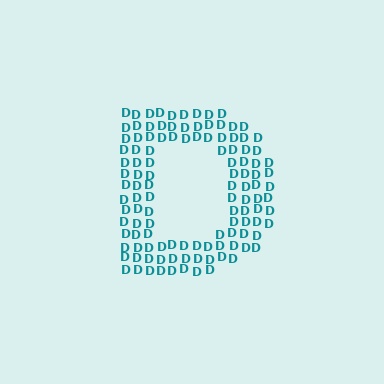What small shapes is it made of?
It is made of small letter D's.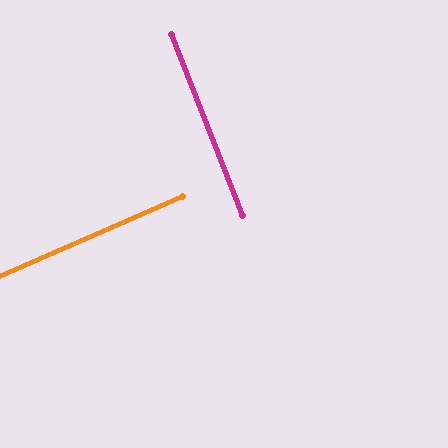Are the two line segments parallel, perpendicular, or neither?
Perpendicular — they meet at approximately 88°.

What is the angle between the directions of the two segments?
Approximately 88 degrees.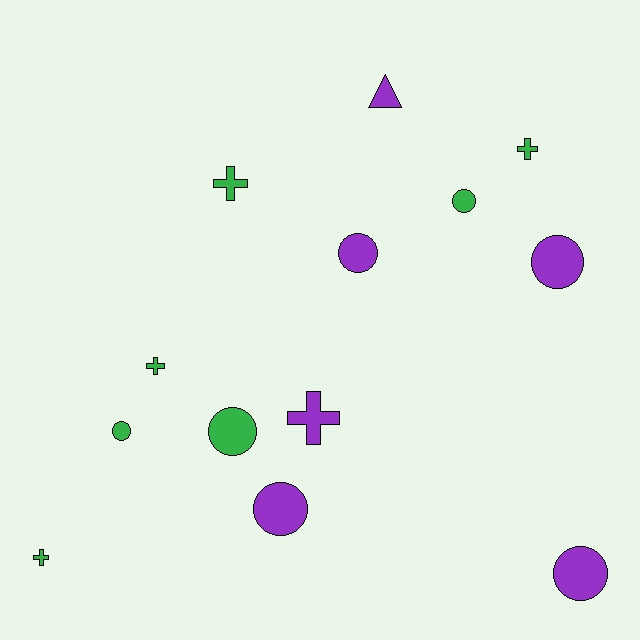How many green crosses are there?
There are 4 green crosses.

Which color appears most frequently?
Green, with 7 objects.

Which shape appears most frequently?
Circle, with 7 objects.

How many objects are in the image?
There are 13 objects.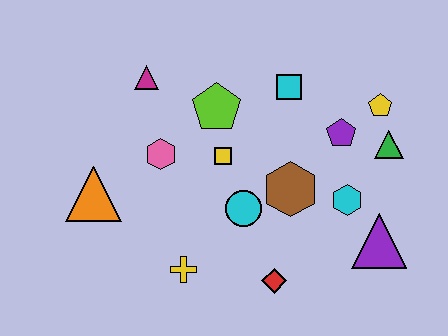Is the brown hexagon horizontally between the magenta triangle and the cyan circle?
No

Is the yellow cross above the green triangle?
No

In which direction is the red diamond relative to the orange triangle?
The red diamond is to the right of the orange triangle.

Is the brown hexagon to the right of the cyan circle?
Yes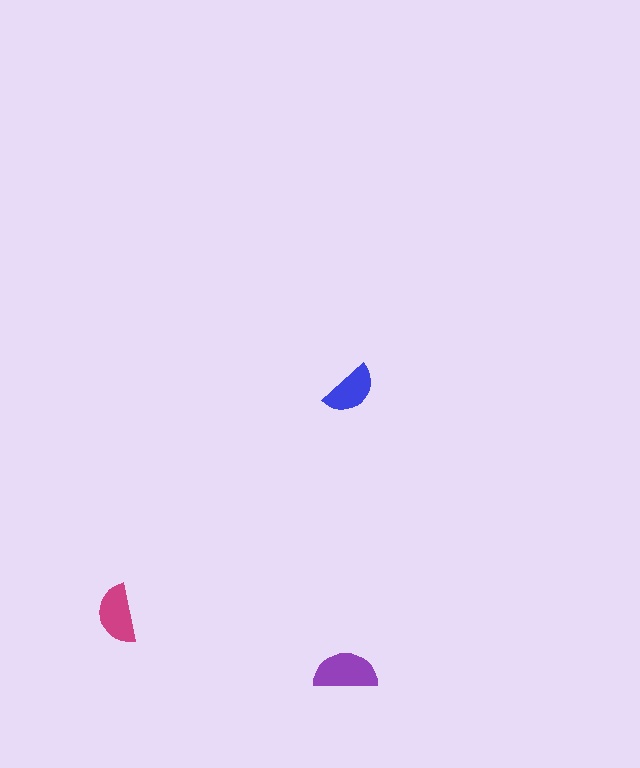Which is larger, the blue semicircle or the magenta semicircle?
The magenta one.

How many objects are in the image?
There are 3 objects in the image.